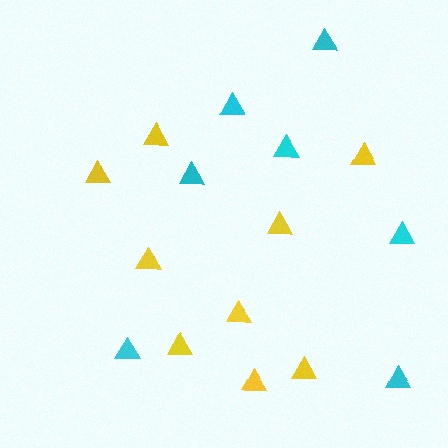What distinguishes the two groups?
There are 2 groups: one group of yellow triangles (9) and one group of cyan triangles (7).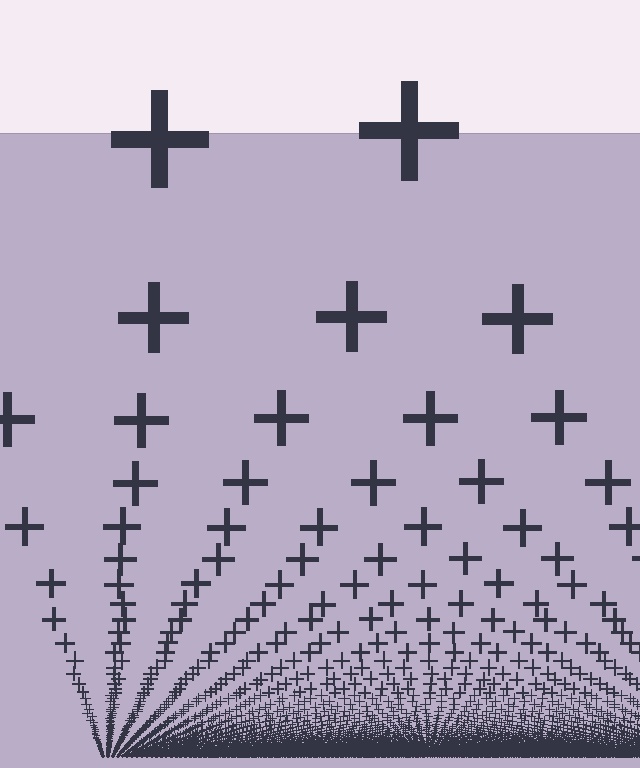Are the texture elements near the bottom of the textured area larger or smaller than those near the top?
Smaller. The gradient is inverted — elements near the bottom are smaller and denser.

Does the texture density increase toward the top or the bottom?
Density increases toward the bottom.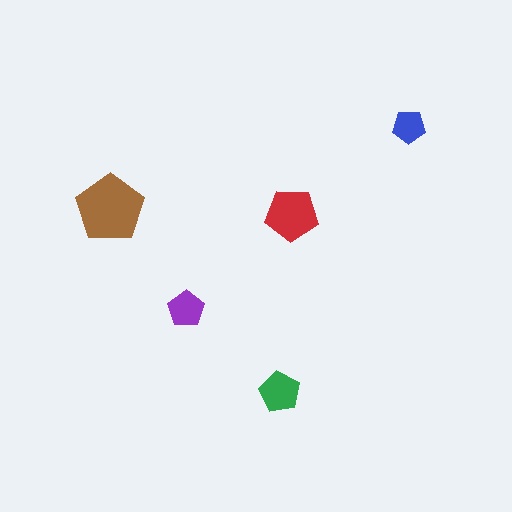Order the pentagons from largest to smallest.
the brown one, the red one, the green one, the purple one, the blue one.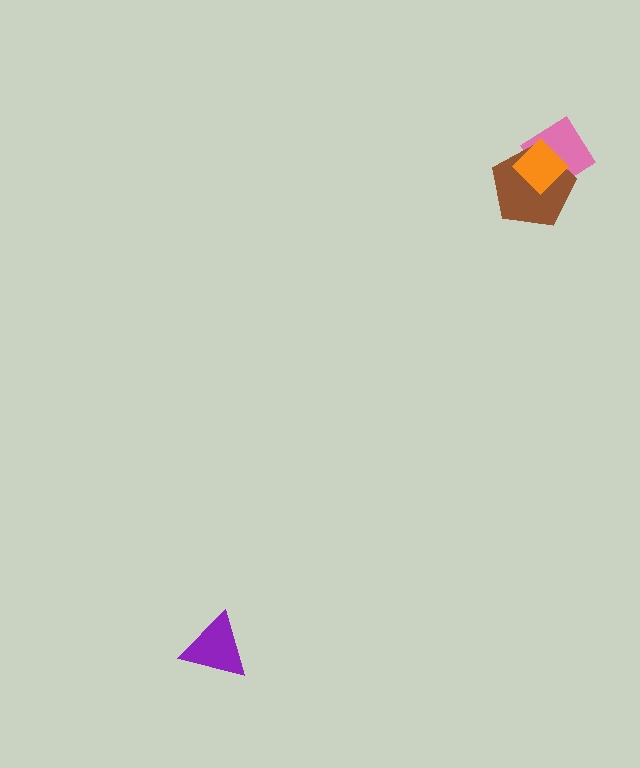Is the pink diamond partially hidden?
Yes, it is partially covered by another shape.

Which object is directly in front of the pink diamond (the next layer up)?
The brown pentagon is directly in front of the pink diamond.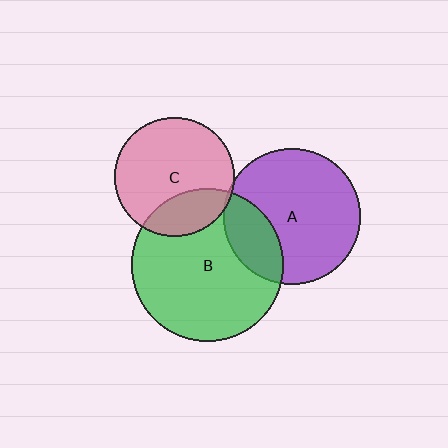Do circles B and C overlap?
Yes.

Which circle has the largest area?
Circle B (green).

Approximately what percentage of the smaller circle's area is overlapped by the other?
Approximately 25%.